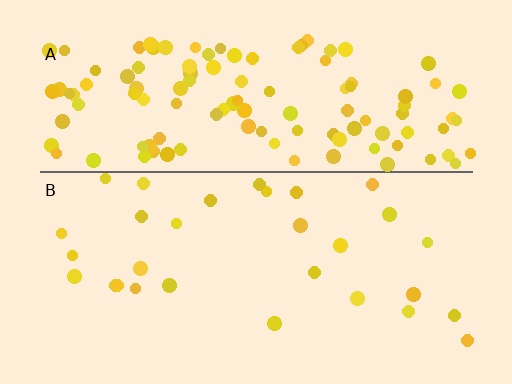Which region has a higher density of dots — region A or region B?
A (the top).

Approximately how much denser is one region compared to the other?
Approximately 4.2× — region A over region B.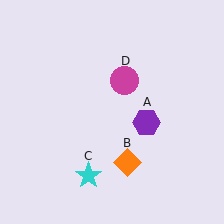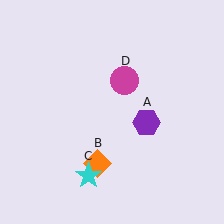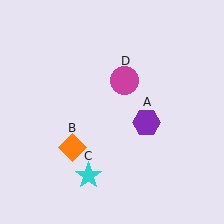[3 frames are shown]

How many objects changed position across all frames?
1 object changed position: orange diamond (object B).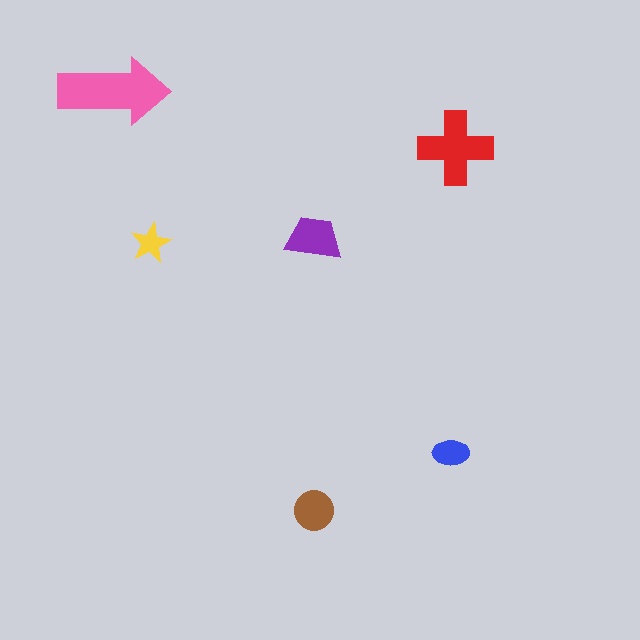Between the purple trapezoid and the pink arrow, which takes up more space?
The pink arrow.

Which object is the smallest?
The yellow star.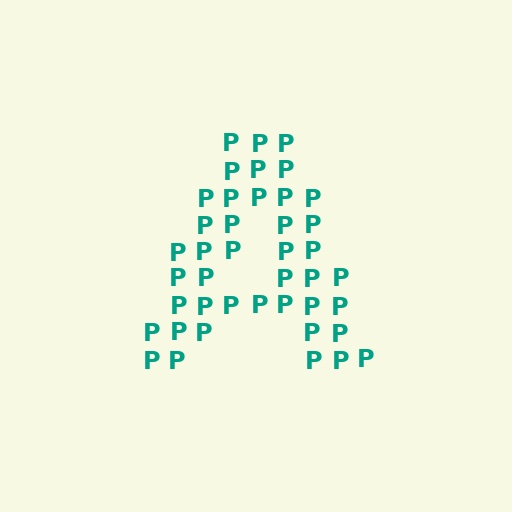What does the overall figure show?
The overall figure shows the letter A.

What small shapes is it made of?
It is made of small letter P's.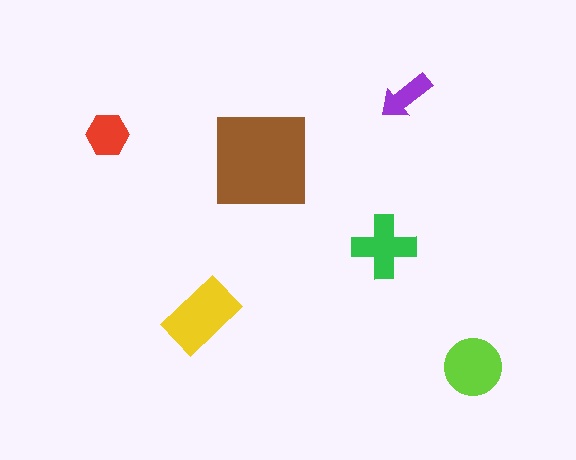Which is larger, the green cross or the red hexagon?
The green cross.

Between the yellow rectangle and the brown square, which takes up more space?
The brown square.